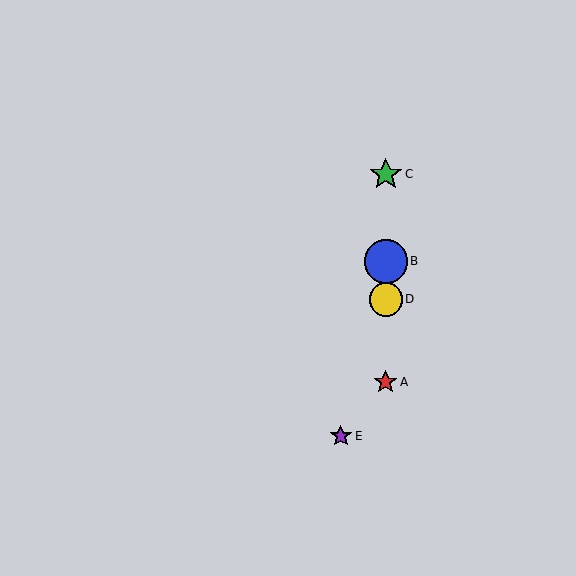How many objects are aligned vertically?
4 objects (A, B, C, D) are aligned vertically.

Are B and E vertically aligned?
No, B is at x≈386 and E is at x≈341.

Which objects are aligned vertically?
Objects A, B, C, D are aligned vertically.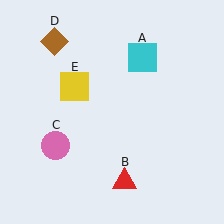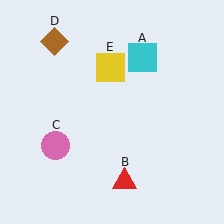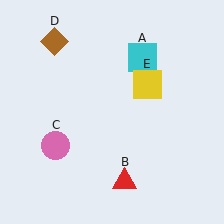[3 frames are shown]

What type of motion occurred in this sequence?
The yellow square (object E) rotated clockwise around the center of the scene.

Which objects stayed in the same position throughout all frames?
Cyan square (object A) and red triangle (object B) and pink circle (object C) and brown diamond (object D) remained stationary.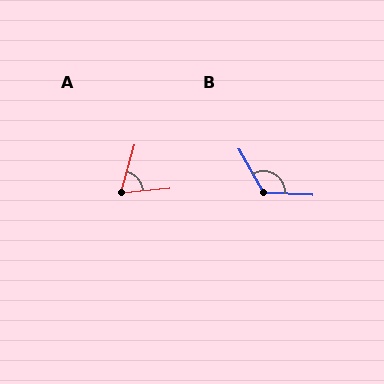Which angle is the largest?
B, at approximately 122 degrees.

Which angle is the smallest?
A, at approximately 68 degrees.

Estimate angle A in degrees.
Approximately 68 degrees.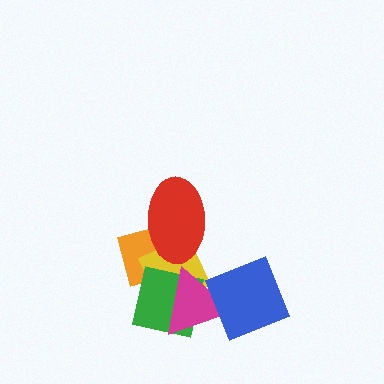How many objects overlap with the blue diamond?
1 object overlaps with the blue diamond.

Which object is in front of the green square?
The magenta triangle is in front of the green square.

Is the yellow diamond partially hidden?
Yes, it is partially covered by another shape.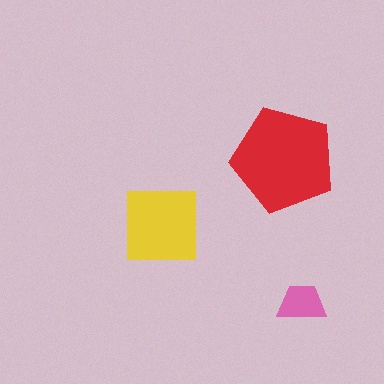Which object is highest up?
The red pentagon is topmost.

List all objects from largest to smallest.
The red pentagon, the yellow square, the pink trapezoid.